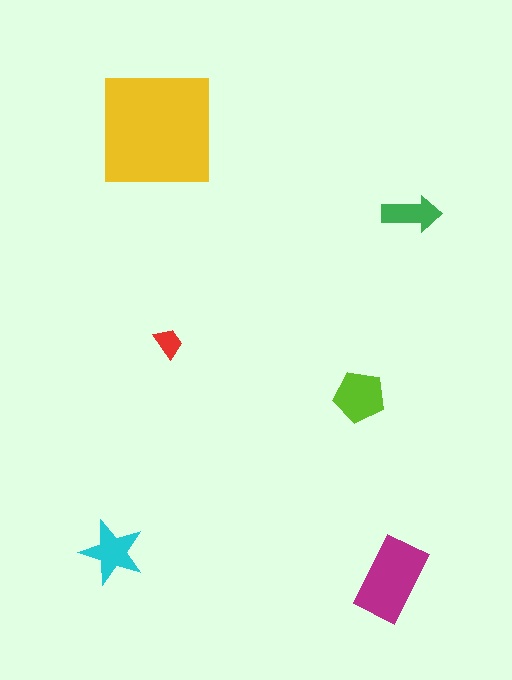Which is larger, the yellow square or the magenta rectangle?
The yellow square.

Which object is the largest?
The yellow square.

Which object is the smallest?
The red trapezoid.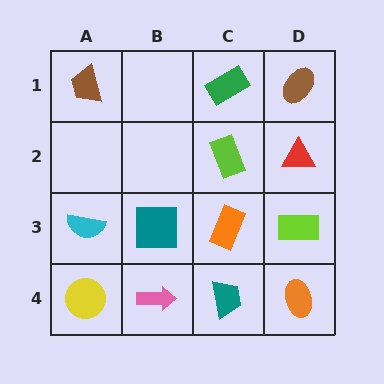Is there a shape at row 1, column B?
No, that cell is empty.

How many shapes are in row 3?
4 shapes.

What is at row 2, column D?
A red triangle.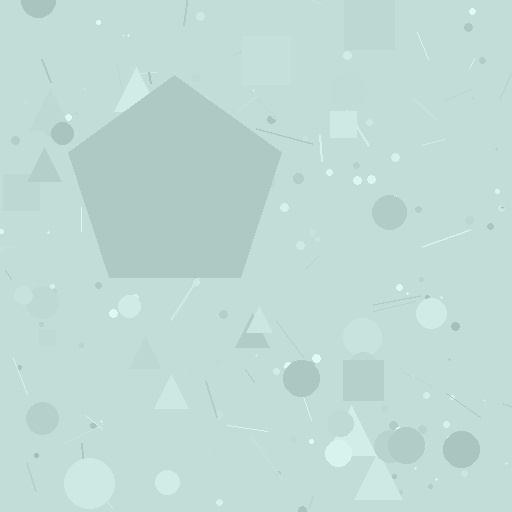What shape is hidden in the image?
A pentagon is hidden in the image.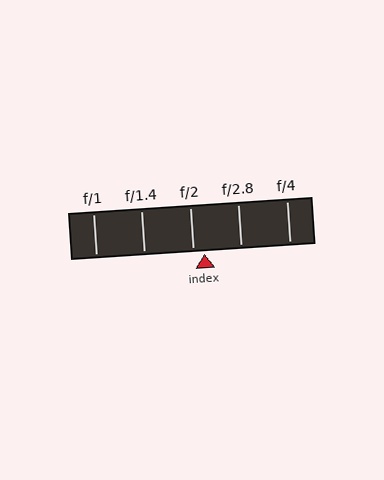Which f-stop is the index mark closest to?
The index mark is closest to f/2.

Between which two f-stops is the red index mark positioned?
The index mark is between f/2 and f/2.8.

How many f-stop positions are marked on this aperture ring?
There are 5 f-stop positions marked.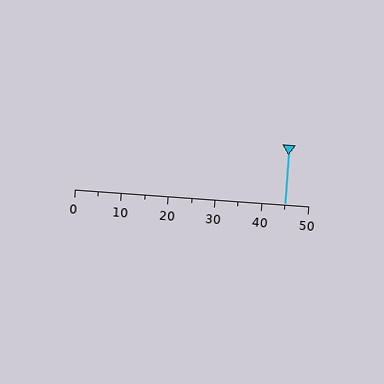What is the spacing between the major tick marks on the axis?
The major ticks are spaced 10 apart.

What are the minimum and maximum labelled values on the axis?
The axis runs from 0 to 50.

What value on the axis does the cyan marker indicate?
The marker indicates approximately 45.